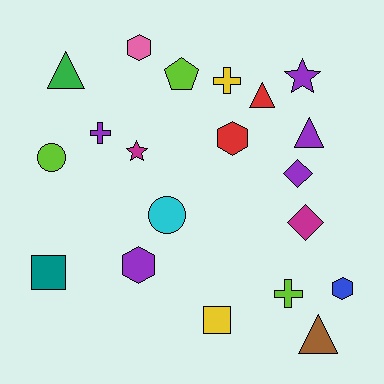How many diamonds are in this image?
There are 2 diamonds.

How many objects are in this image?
There are 20 objects.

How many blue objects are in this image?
There is 1 blue object.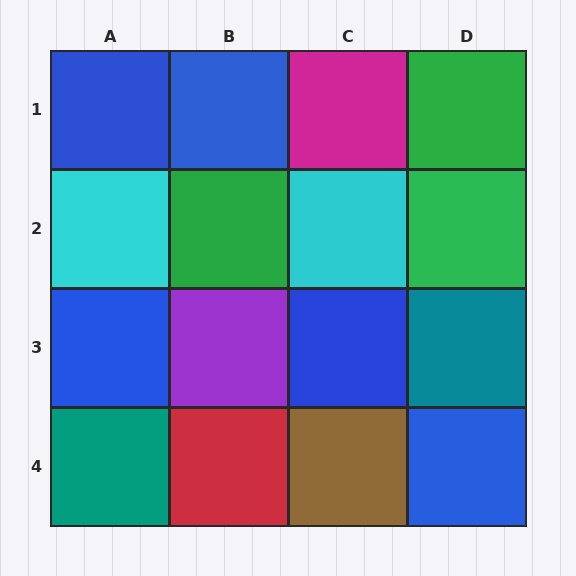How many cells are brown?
1 cell is brown.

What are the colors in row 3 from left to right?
Blue, purple, blue, teal.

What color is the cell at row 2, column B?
Green.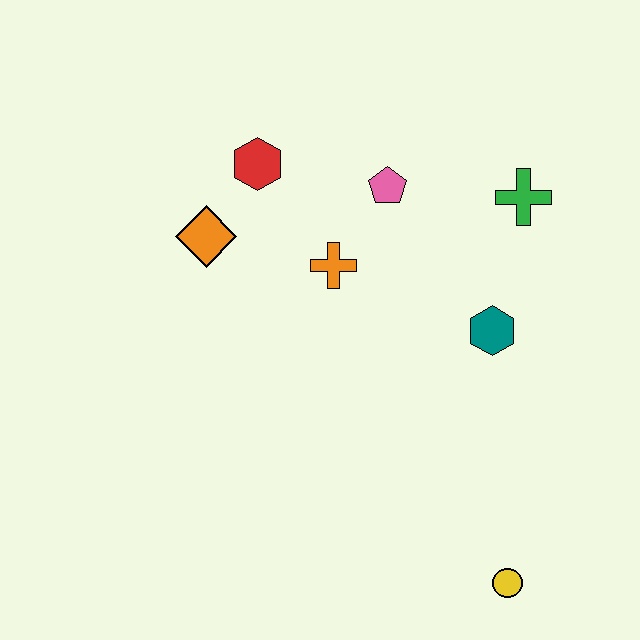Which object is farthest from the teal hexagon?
The orange diamond is farthest from the teal hexagon.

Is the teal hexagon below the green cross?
Yes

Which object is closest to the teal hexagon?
The green cross is closest to the teal hexagon.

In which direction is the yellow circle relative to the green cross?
The yellow circle is below the green cross.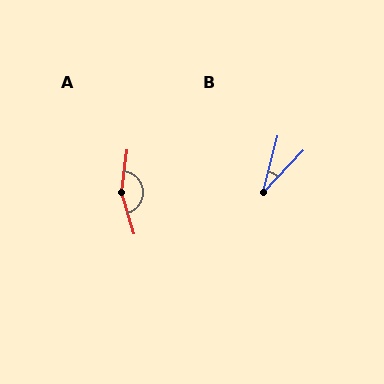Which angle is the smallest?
B, at approximately 29 degrees.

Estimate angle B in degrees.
Approximately 29 degrees.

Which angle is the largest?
A, at approximately 155 degrees.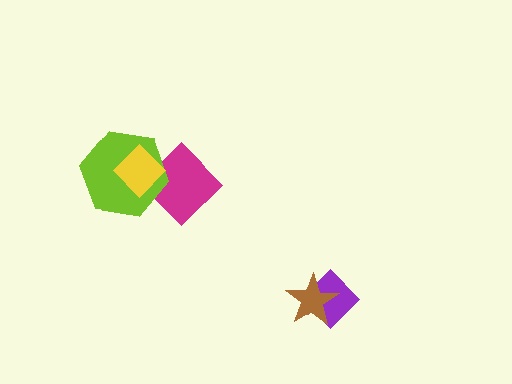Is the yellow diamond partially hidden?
No, no other shape covers it.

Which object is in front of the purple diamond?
The brown star is in front of the purple diamond.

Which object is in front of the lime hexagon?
The yellow diamond is in front of the lime hexagon.